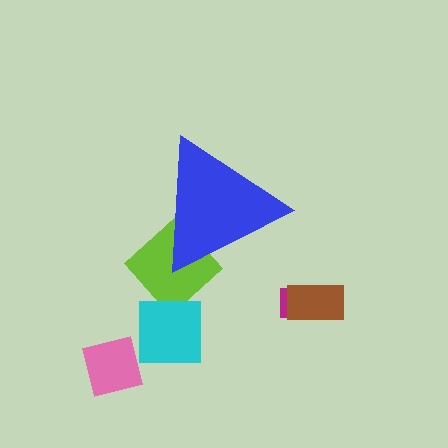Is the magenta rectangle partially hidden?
No, the magenta rectangle is fully visible.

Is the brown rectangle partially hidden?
No, the brown rectangle is fully visible.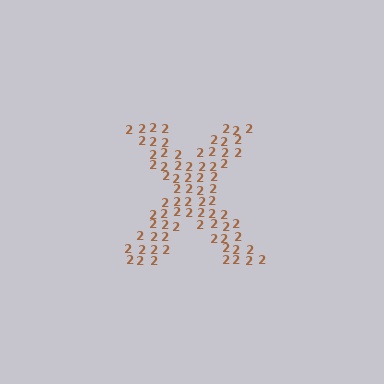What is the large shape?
The large shape is the letter X.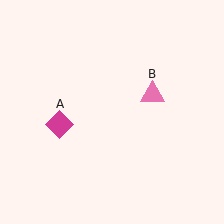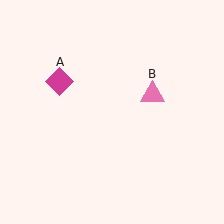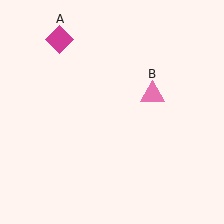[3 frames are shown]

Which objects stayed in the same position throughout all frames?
Pink triangle (object B) remained stationary.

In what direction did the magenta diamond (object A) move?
The magenta diamond (object A) moved up.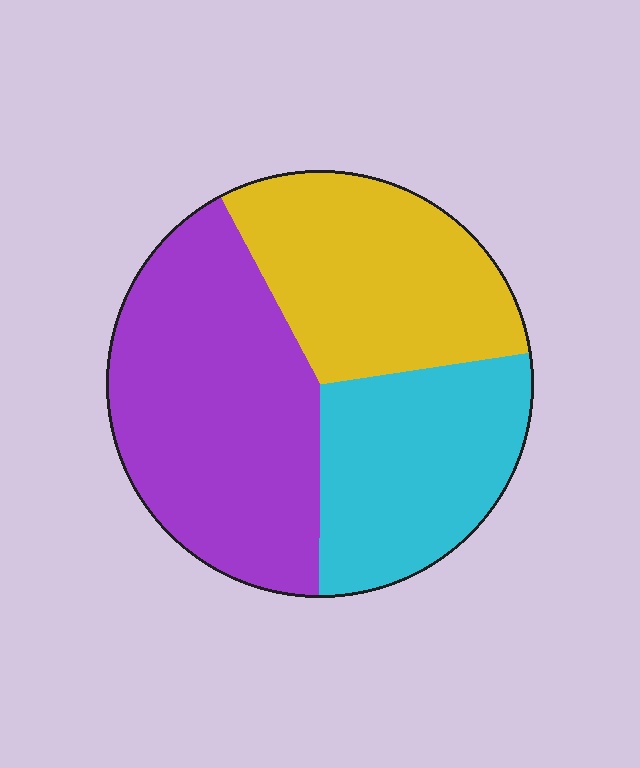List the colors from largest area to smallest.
From largest to smallest: purple, yellow, cyan.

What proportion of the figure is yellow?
Yellow covers 30% of the figure.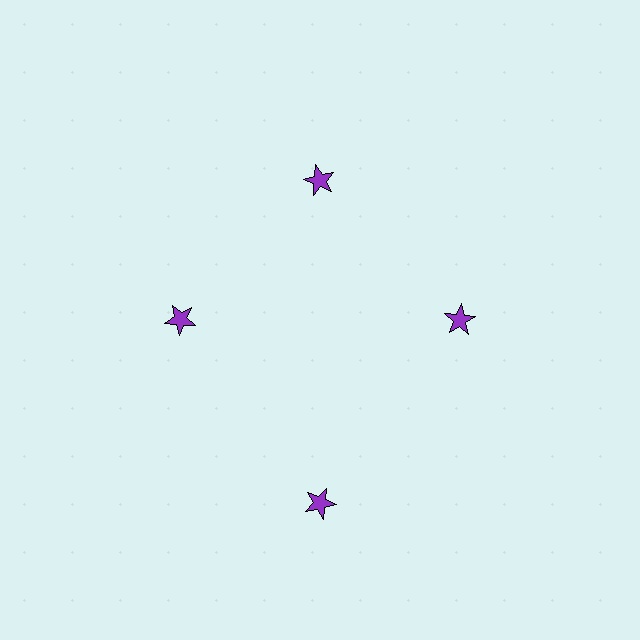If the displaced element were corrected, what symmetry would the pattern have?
It would have 4-fold rotational symmetry — the pattern would map onto itself every 90 degrees.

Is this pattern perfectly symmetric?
No. The 4 purple stars are arranged in a ring, but one element near the 6 o'clock position is pushed outward from the center, breaking the 4-fold rotational symmetry.